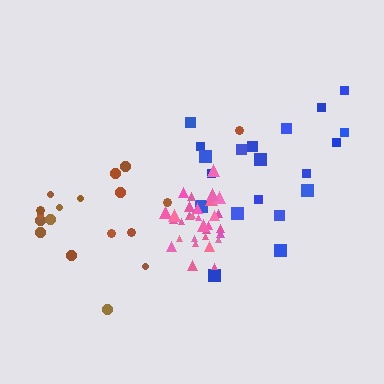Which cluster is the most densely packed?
Pink.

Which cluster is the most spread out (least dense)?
Blue.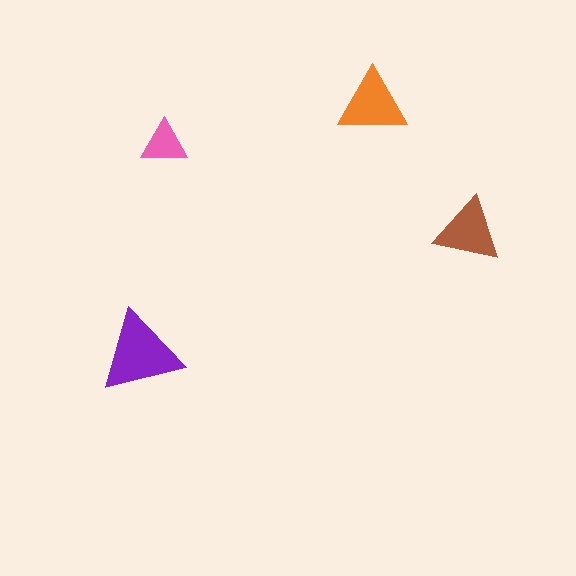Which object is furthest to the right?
The brown triangle is rightmost.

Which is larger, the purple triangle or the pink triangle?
The purple one.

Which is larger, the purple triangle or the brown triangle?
The purple one.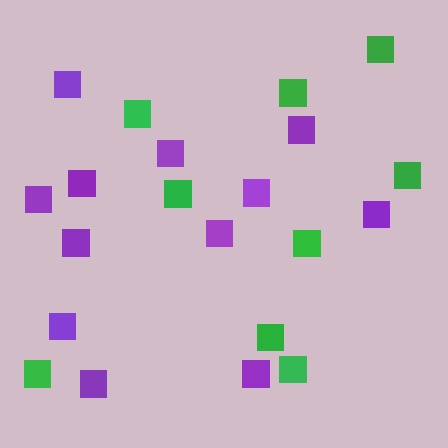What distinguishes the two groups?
There are 2 groups: one group of purple squares (12) and one group of green squares (9).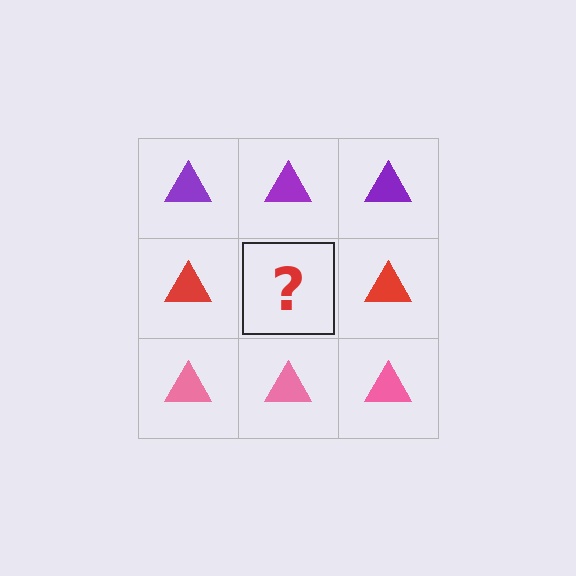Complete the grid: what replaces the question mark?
The question mark should be replaced with a red triangle.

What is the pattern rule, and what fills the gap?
The rule is that each row has a consistent color. The gap should be filled with a red triangle.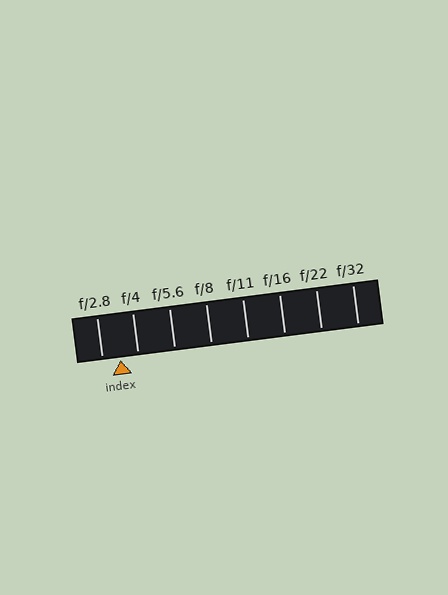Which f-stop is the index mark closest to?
The index mark is closest to f/2.8.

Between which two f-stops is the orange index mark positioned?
The index mark is between f/2.8 and f/4.